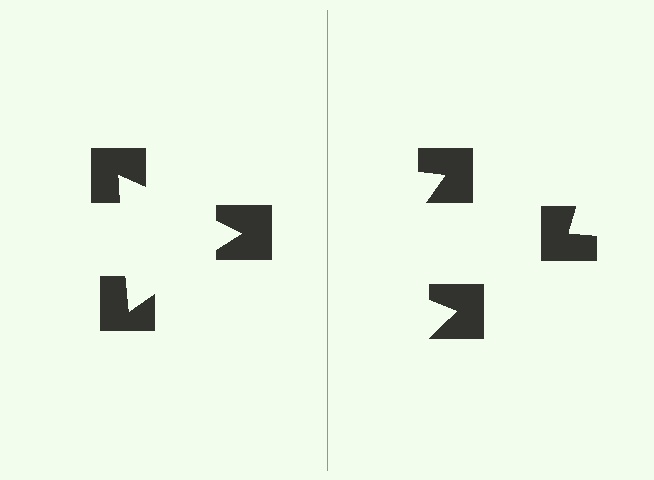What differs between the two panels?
The notched squares are positioned identically on both sides; only the wedge orientations differ. On the left they align to a triangle; on the right they are misaligned.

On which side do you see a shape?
An illusory triangle appears on the left side. On the right side the wedge cuts are rotated, so no coherent shape forms.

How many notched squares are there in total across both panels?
6 — 3 on each side.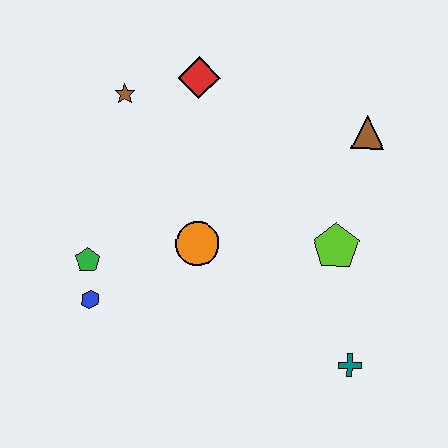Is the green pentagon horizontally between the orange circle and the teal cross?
No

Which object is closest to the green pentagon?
The blue hexagon is closest to the green pentagon.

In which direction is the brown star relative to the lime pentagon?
The brown star is to the left of the lime pentagon.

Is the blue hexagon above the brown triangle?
No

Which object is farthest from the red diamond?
The teal cross is farthest from the red diamond.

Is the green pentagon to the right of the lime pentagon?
No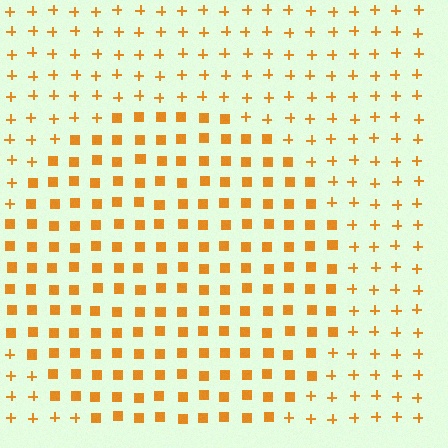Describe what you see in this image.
The image is filled with small orange elements arranged in a uniform grid. A circle-shaped region contains squares, while the surrounding area contains plus signs. The boundary is defined purely by the change in element shape.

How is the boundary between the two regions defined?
The boundary is defined by a change in element shape: squares inside vs. plus signs outside. All elements share the same color and spacing.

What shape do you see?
I see a circle.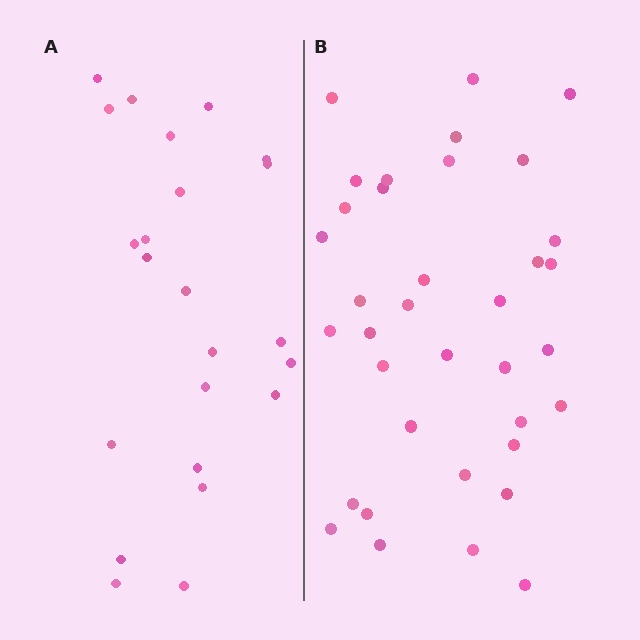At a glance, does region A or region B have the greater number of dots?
Region B (the right region) has more dots.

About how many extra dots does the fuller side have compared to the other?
Region B has approximately 15 more dots than region A.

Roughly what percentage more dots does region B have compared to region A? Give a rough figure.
About 55% more.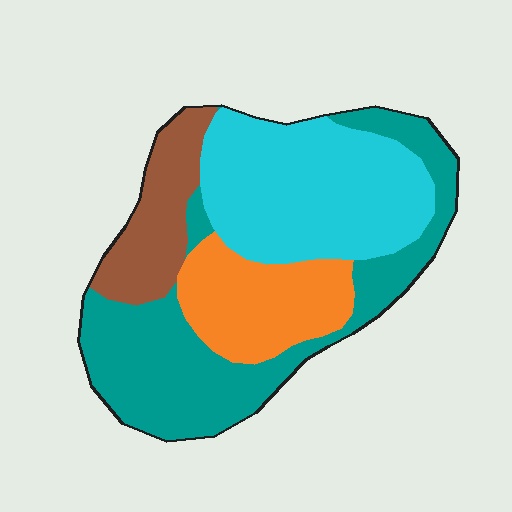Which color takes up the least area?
Brown, at roughly 15%.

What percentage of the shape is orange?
Orange takes up between a sixth and a third of the shape.